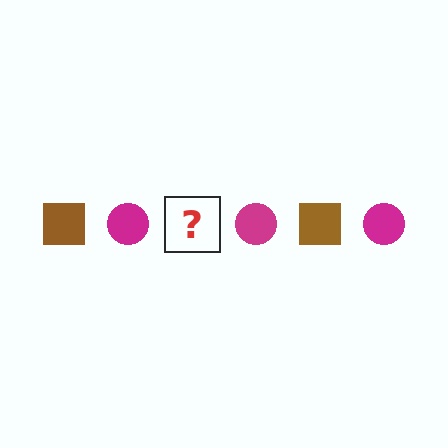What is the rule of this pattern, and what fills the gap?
The rule is that the pattern alternates between brown square and magenta circle. The gap should be filled with a brown square.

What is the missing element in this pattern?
The missing element is a brown square.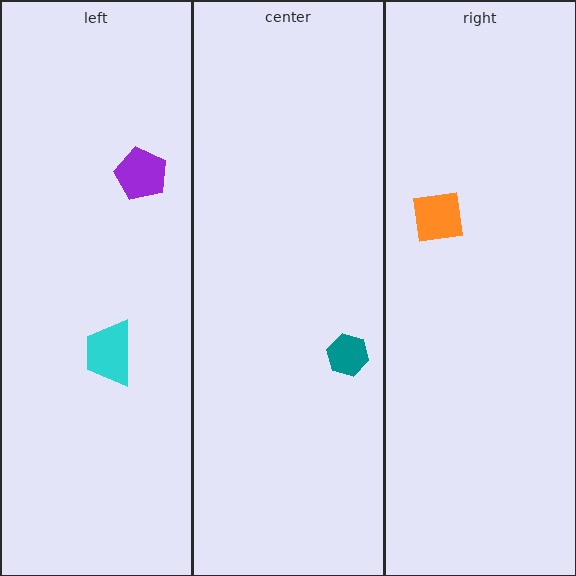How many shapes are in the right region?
1.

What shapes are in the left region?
The purple pentagon, the cyan trapezoid.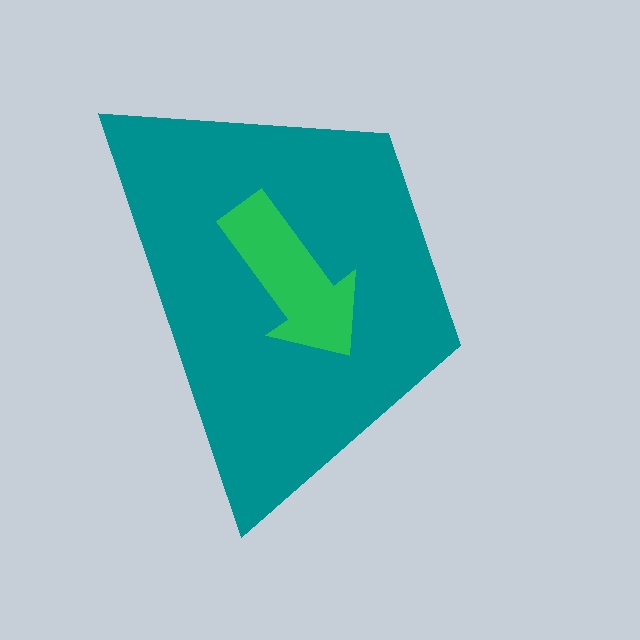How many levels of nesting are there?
2.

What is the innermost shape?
The green arrow.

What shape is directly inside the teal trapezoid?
The green arrow.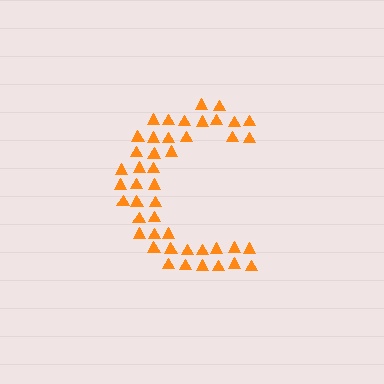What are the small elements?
The small elements are triangles.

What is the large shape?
The large shape is the letter C.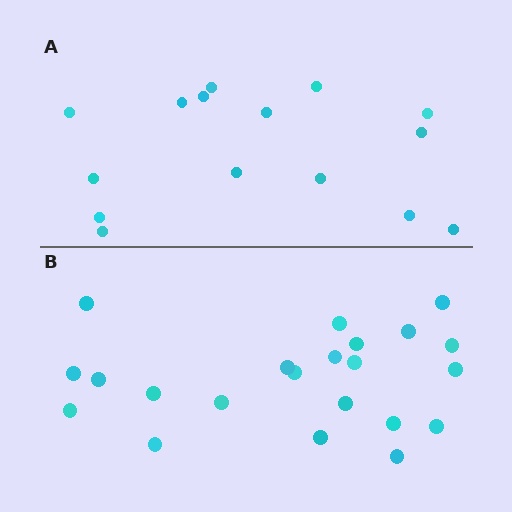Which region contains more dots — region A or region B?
Region B (the bottom region) has more dots.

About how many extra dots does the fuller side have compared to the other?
Region B has roughly 8 or so more dots than region A.